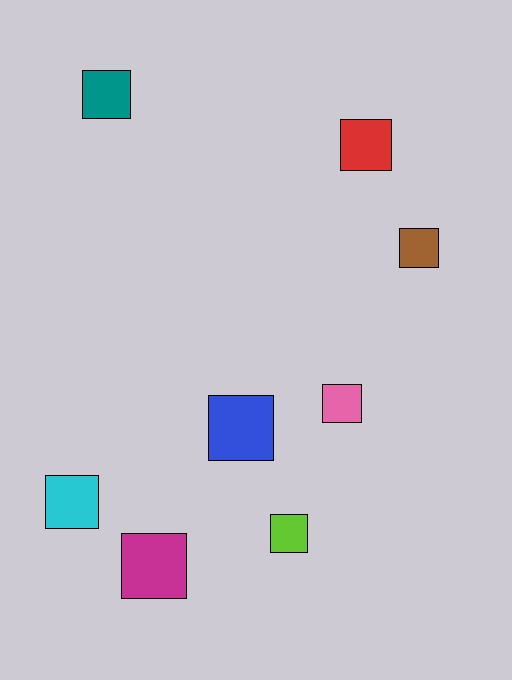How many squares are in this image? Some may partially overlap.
There are 8 squares.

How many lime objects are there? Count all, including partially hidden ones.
There is 1 lime object.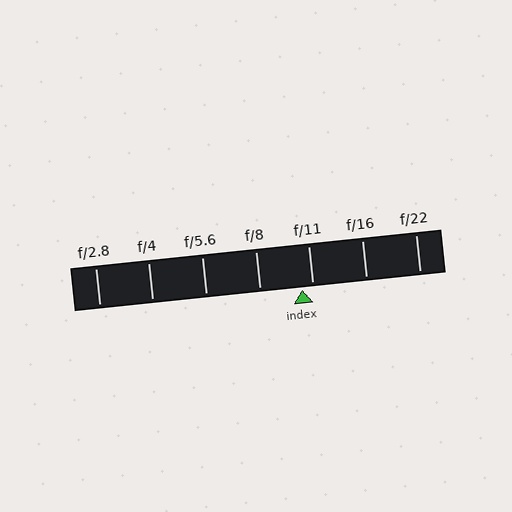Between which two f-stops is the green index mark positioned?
The index mark is between f/8 and f/11.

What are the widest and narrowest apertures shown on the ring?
The widest aperture shown is f/2.8 and the narrowest is f/22.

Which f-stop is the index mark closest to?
The index mark is closest to f/11.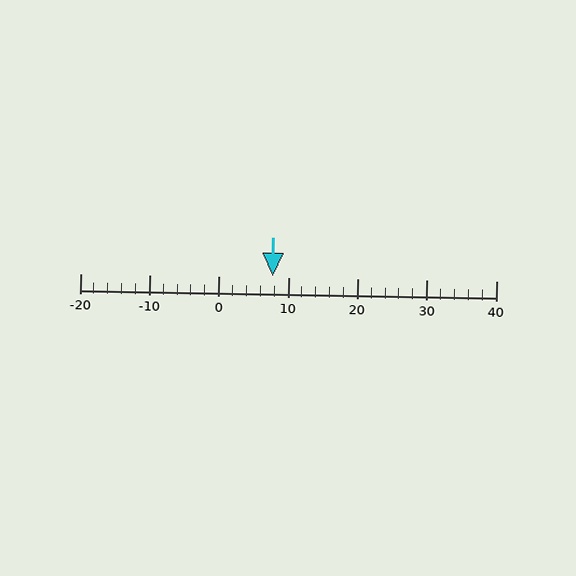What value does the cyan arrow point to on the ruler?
The cyan arrow points to approximately 8.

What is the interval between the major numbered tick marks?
The major tick marks are spaced 10 units apart.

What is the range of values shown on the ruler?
The ruler shows values from -20 to 40.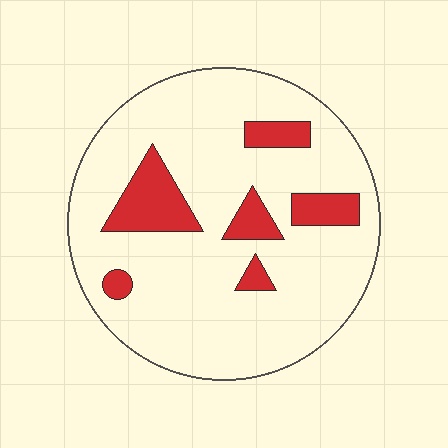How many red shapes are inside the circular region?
6.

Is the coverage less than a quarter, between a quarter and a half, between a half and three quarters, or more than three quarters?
Less than a quarter.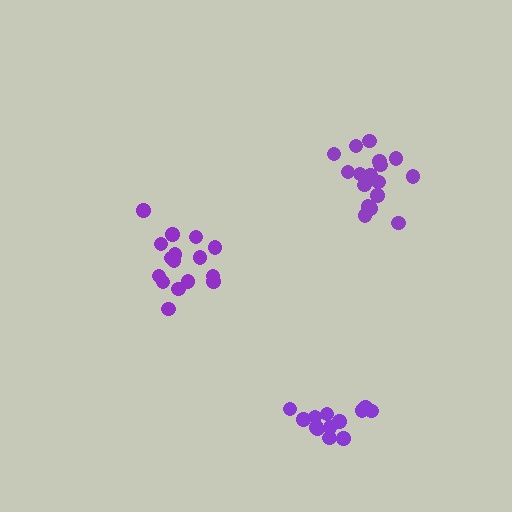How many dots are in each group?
Group 1: 16 dots, Group 2: 17 dots, Group 3: 13 dots (46 total).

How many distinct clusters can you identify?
There are 3 distinct clusters.